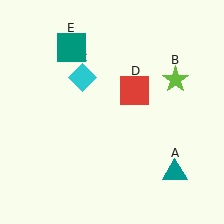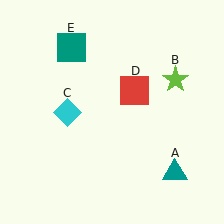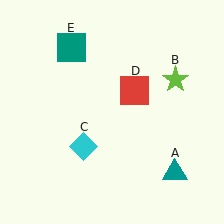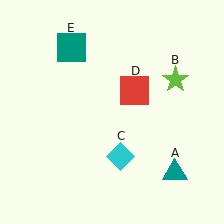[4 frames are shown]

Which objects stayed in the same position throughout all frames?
Teal triangle (object A) and lime star (object B) and red square (object D) and teal square (object E) remained stationary.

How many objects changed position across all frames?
1 object changed position: cyan diamond (object C).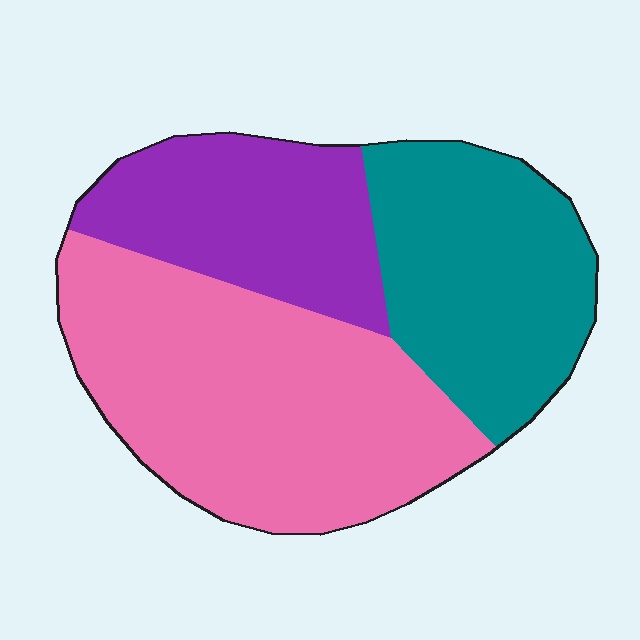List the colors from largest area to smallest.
From largest to smallest: pink, teal, purple.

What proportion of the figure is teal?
Teal covers roughly 30% of the figure.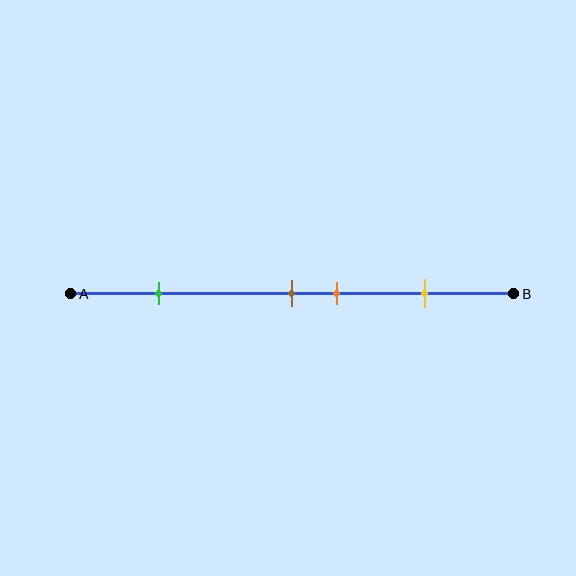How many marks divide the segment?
There are 4 marks dividing the segment.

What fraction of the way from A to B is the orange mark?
The orange mark is approximately 60% (0.6) of the way from A to B.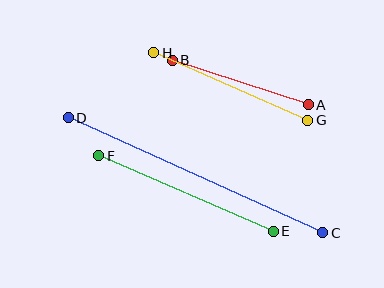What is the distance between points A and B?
The distance is approximately 143 pixels.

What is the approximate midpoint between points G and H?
The midpoint is at approximately (231, 87) pixels.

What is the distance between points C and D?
The distance is approximately 279 pixels.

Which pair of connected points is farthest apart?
Points C and D are farthest apart.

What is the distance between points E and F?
The distance is approximately 190 pixels.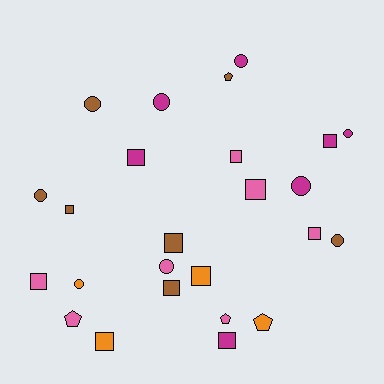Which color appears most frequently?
Pink, with 7 objects.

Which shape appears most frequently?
Square, with 12 objects.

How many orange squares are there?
There are 2 orange squares.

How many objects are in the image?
There are 25 objects.